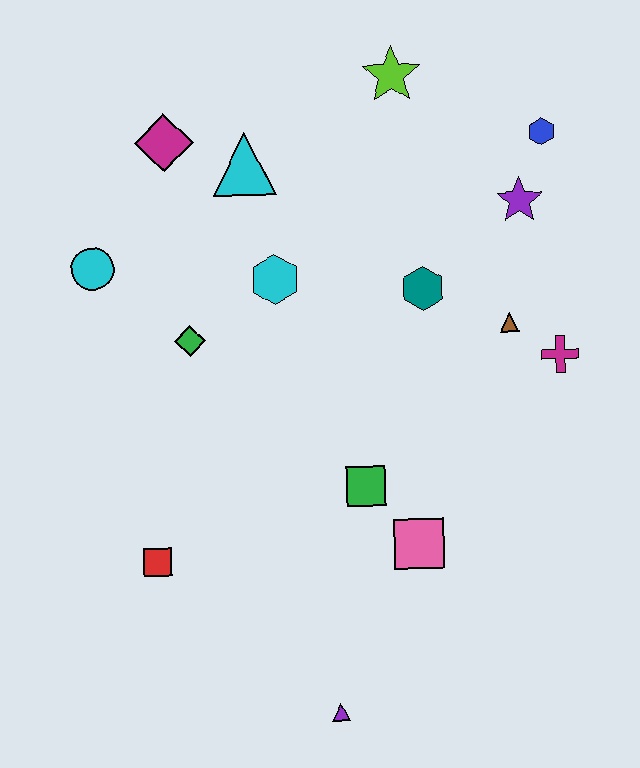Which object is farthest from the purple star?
The purple triangle is farthest from the purple star.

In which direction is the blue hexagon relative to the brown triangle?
The blue hexagon is above the brown triangle.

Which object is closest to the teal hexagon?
The brown triangle is closest to the teal hexagon.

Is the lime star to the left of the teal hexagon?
Yes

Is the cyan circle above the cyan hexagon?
Yes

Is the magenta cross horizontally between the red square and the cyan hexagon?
No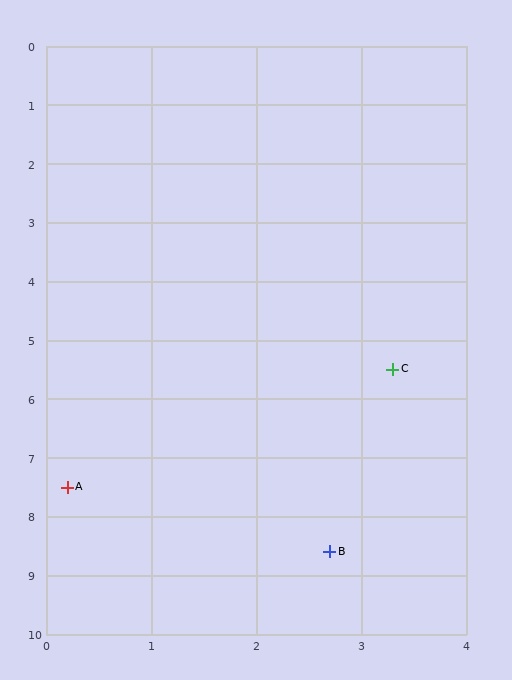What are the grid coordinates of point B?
Point B is at approximately (2.7, 8.6).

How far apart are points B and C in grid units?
Points B and C are about 3.2 grid units apart.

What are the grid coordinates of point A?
Point A is at approximately (0.2, 7.5).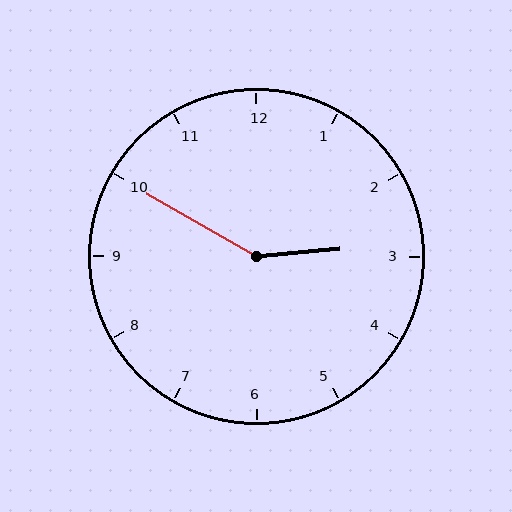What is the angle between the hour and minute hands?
Approximately 145 degrees.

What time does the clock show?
2:50.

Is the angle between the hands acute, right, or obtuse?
It is obtuse.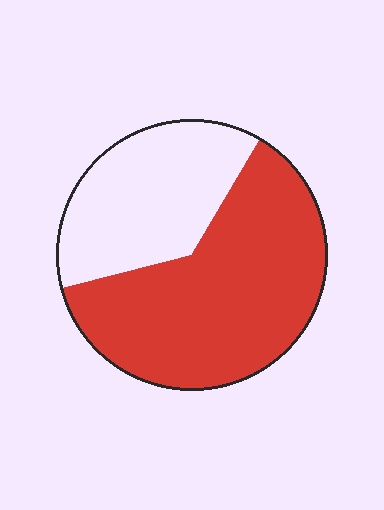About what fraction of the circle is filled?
About five eighths (5/8).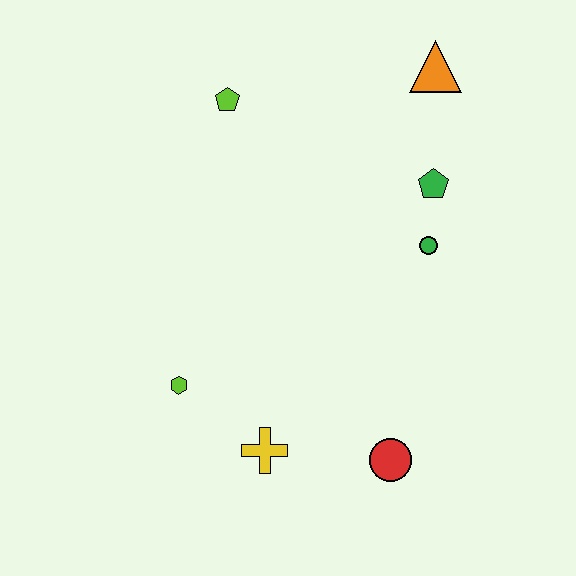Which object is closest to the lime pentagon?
The orange triangle is closest to the lime pentagon.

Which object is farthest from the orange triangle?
The yellow cross is farthest from the orange triangle.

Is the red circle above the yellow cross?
No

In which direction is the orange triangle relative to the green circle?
The orange triangle is above the green circle.